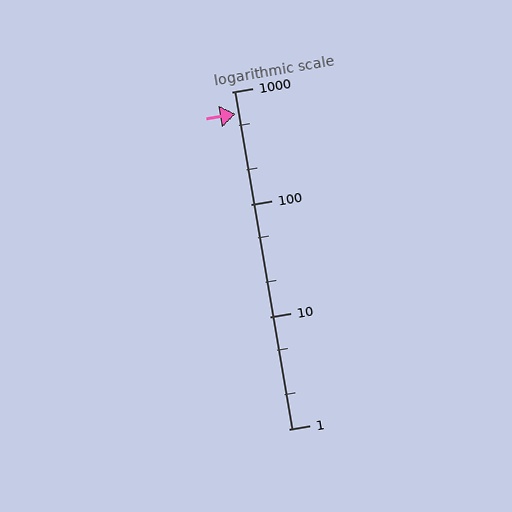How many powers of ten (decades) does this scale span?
The scale spans 3 decades, from 1 to 1000.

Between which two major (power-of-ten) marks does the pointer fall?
The pointer is between 100 and 1000.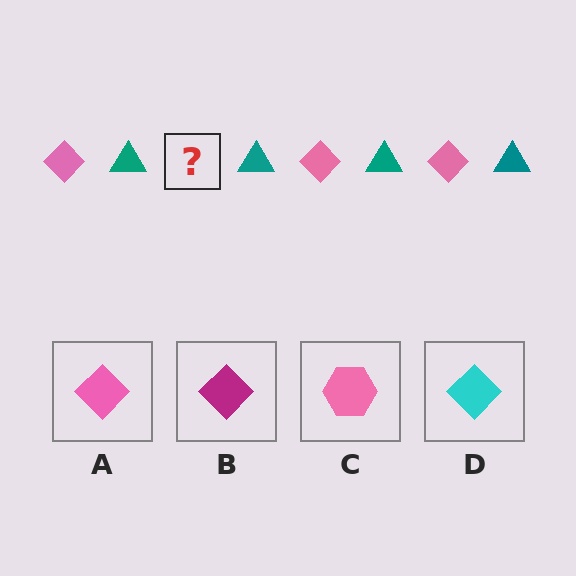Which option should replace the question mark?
Option A.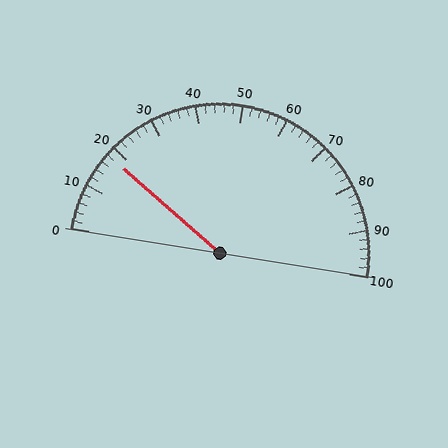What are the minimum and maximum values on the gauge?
The gauge ranges from 0 to 100.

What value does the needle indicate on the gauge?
The needle indicates approximately 18.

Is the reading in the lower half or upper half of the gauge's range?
The reading is in the lower half of the range (0 to 100).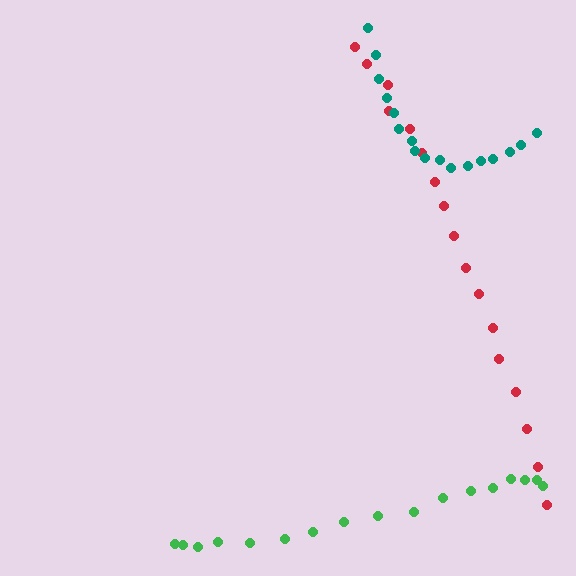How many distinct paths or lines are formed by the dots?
There are 3 distinct paths.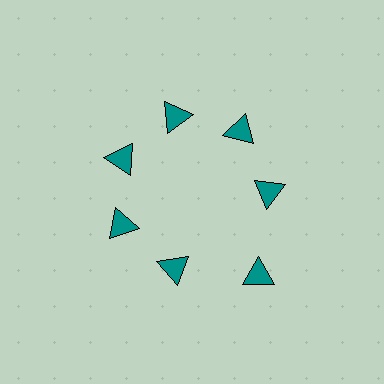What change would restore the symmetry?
The symmetry would be restored by moving it inward, back onto the ring so that all 7 triangles sit at equal angles and equal distance from the center.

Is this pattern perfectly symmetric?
No. The 7 teal triangles are arranged in a ring, but one element near the 5 o'clock position is pushed outward from the center, breaking the 7-fold rotational symmetry.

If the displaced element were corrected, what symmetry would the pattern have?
It would have 7-fold rotational symmetry — the pattern would map onto itself every 51 degrees.